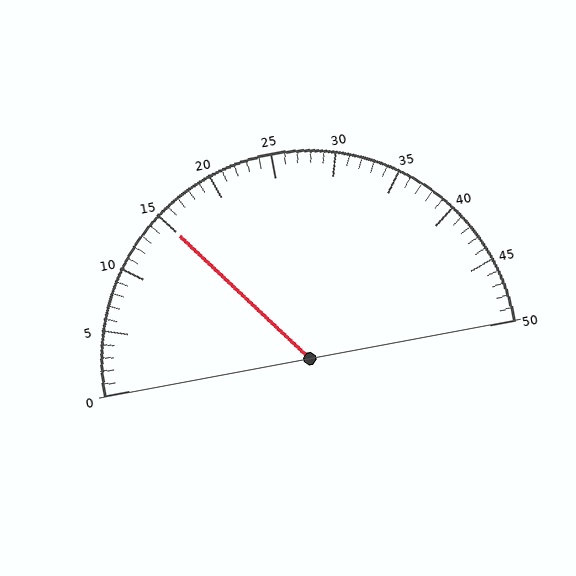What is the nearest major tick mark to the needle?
The nearest major tick mark is 15.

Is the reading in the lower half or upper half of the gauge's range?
The reading is in the lower half of the range (0 to 50).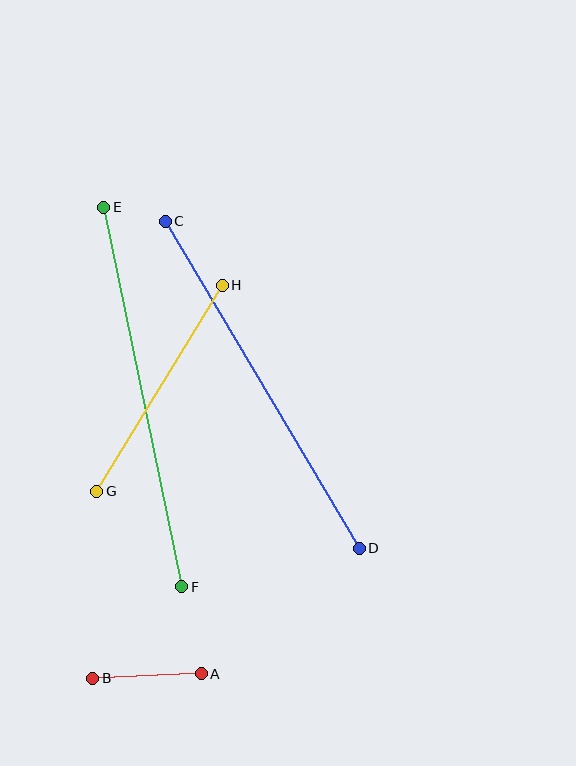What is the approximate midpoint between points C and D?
The midpoint is at approximately (262, 385) pixels.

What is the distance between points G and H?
The distance is approximately 242 pixels.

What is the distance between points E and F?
The distance is approximately 387 pixels.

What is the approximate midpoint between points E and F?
The midpoint is at approximately (143, 397) pixels.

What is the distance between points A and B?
The distance is approximately 109 pixels.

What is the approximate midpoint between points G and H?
The midpoint is at approximately (159, 388) pixels.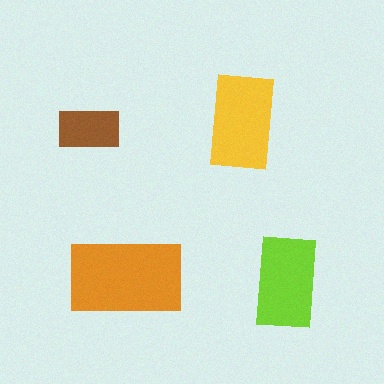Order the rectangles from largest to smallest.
the orange one, the yellow one, the lime one, the brown one.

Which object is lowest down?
The lime rectangle is bottommost.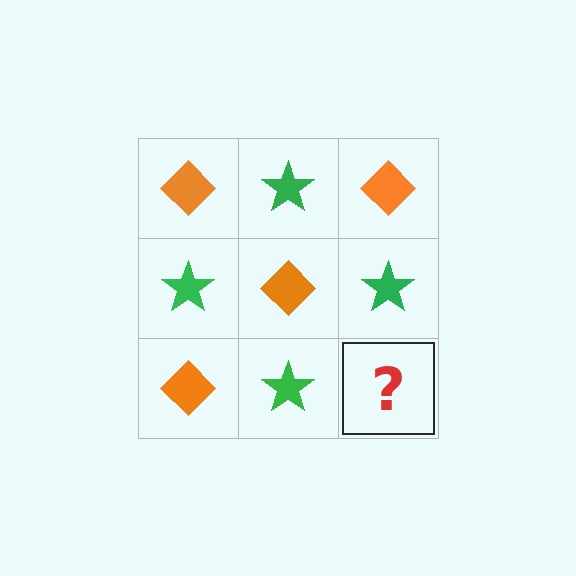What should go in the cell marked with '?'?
The missing cell should contain an orange diamond.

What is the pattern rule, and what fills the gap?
The rule is that it alternates orange diamond and green star in a checkerboard pattern. The gap should be filled with an orange diamond.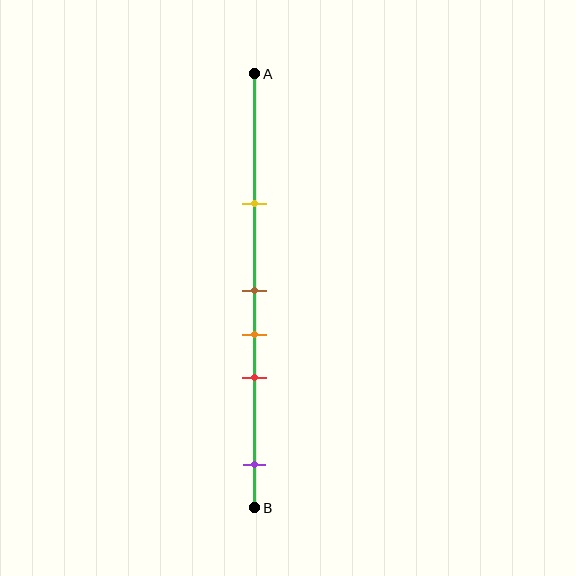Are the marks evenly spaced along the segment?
No, the marks are not evenly spaced.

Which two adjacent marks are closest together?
The brown and orange marks are the closest adjacent pair.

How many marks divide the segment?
There are 5 marks dividing the segment.